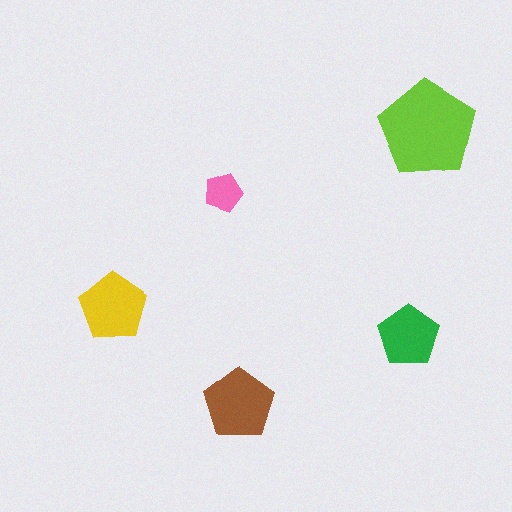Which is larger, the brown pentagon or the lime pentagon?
The lime one.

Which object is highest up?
The lime pentagon is topmost.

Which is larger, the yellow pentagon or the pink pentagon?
The yellow one.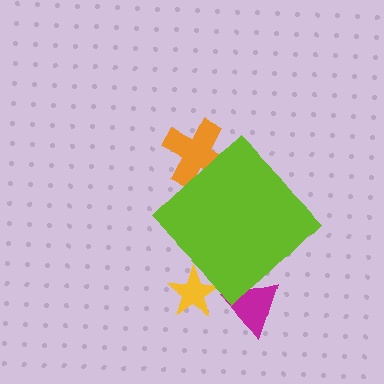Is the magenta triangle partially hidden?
Yes, the magenta triangle is partially hidden behind the lime diamond.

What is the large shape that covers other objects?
A lime diamond.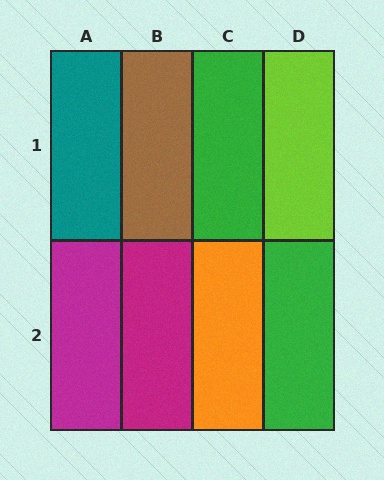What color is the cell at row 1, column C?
Green.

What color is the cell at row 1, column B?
Brown.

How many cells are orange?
1 cell is orange.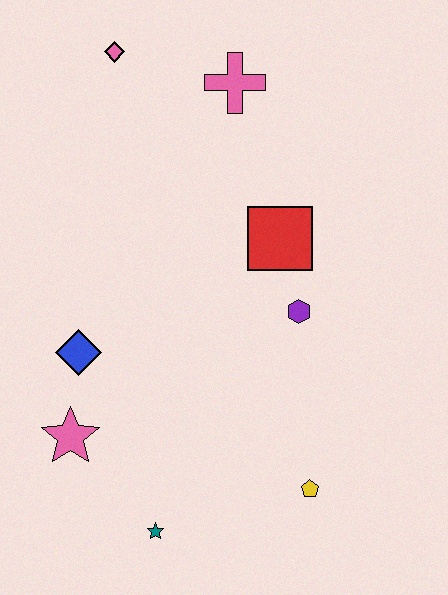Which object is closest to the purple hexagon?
The red square is closest to the purple hexagon.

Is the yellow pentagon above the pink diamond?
No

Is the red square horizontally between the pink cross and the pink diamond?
No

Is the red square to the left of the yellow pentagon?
Yes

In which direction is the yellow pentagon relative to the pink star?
The yellow pentagon is to the right of the pink star.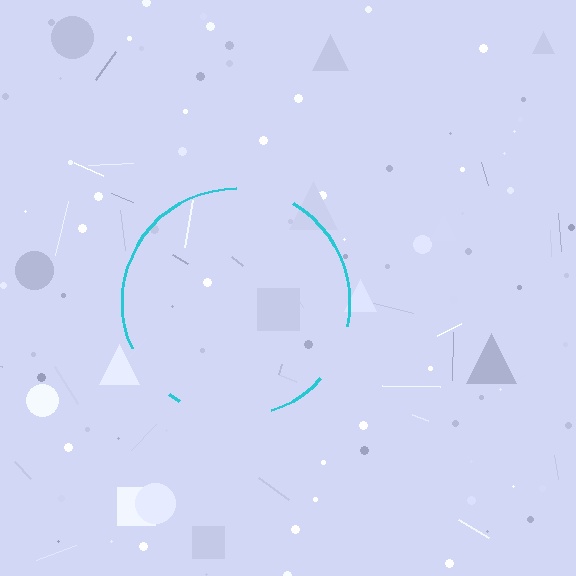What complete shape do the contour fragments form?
The contour fragments form a circle.